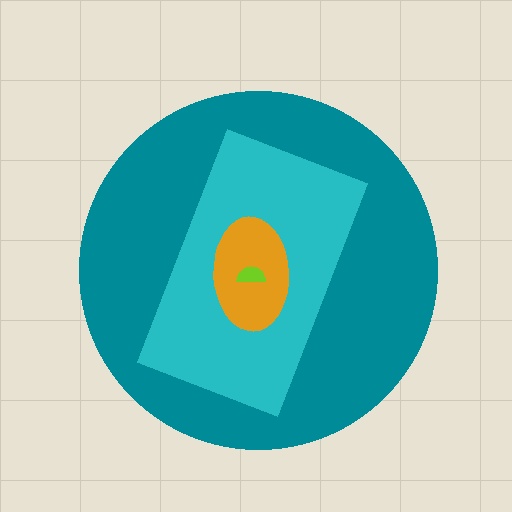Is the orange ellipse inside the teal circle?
Yes.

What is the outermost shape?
The teal circle.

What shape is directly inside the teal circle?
The cyan rectangle.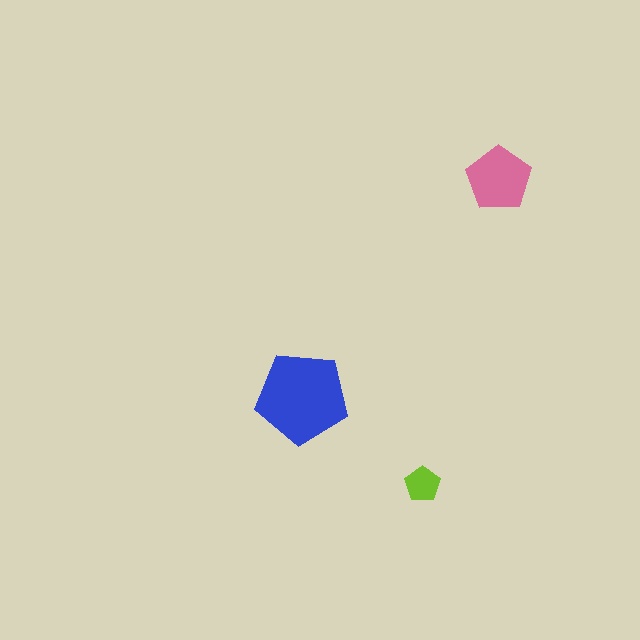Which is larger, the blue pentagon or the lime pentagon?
The blue one.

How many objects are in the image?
There are 3 objects in the image.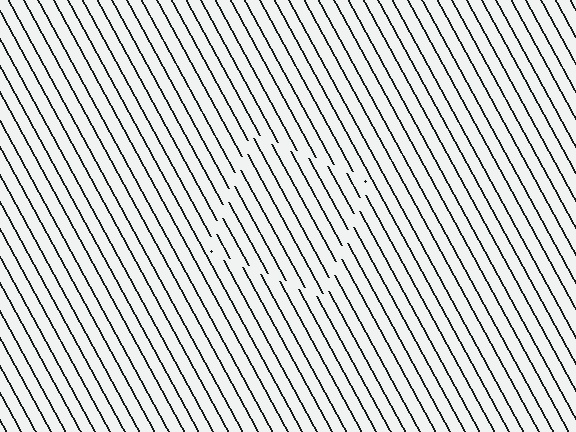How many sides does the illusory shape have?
4 sides — the line-ends trace a square.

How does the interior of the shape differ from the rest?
The interior of the shape contains the same grating, shifted by half a period — the contour is defined by the phase discontinuity where line-ends from the inner and outer gratings abut.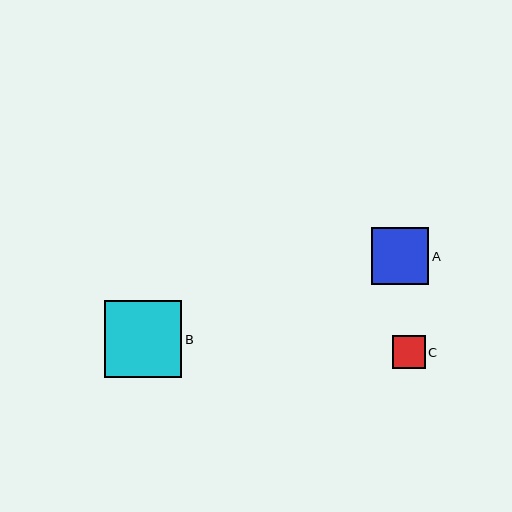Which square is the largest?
Square B is the largest with a size of approximately 77 pixels.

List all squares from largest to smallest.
From largest to smallest: B, A, C.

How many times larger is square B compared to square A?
Square B is approximately 1.3 times the size of square A.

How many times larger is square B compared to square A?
Square B is approximately 1.3 times the size of square A.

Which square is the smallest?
Square C is the smallest with a size of approximately 33 pixels.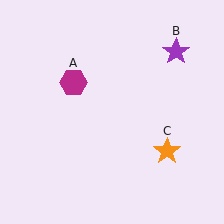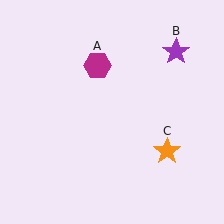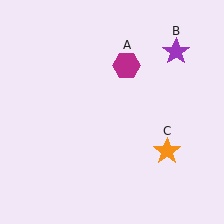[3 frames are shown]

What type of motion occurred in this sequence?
The magenta hexagon (object A) rotated clockwise around the center of the scene.